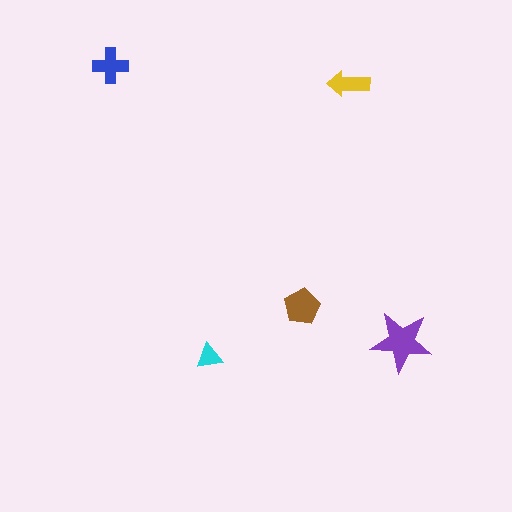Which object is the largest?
The purple star.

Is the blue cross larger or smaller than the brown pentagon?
Smaller.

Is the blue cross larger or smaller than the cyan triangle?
Larger.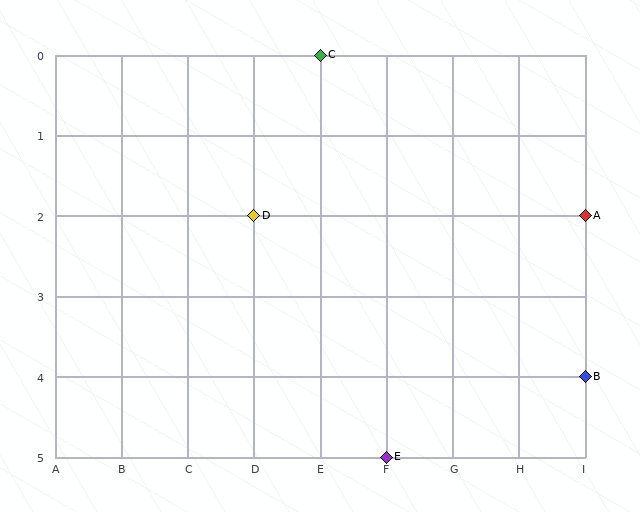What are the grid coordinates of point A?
Point A is at grid coordinates (I, 2).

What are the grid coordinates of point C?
Point C is at grid coordinates (E, 0).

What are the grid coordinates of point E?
Point E is at grid coordinates (F, 5).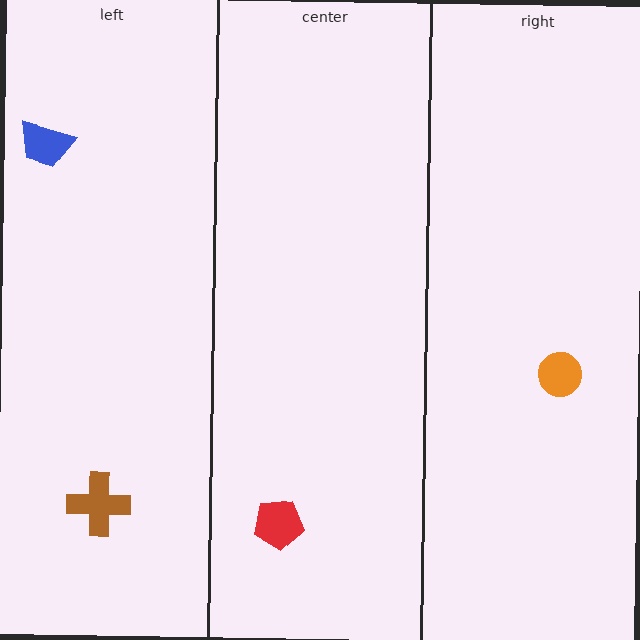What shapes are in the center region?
The red pentagon.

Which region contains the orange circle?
The right region.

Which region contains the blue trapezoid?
The left region.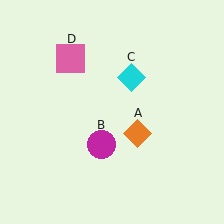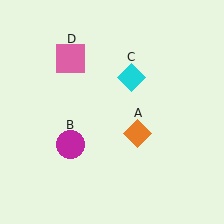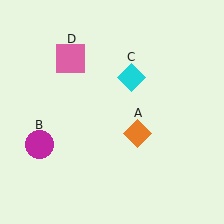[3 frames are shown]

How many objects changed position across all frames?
1 object changed position: magenta circle (object B).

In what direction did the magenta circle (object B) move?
The magenta circle (object B) moved left.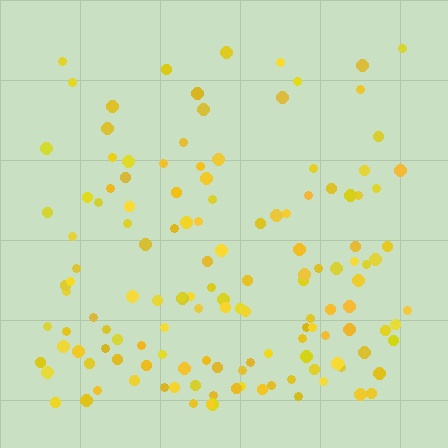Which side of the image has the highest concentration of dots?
The bottom.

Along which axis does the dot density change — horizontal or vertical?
Vertical.